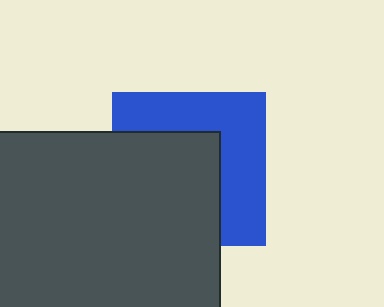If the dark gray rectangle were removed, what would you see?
You would see the complete blue square.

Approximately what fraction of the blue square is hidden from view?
Roughly 53% of the blue square is hidden behind the dark gray rectangle.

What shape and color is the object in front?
The object in front is a dark gray rectangle.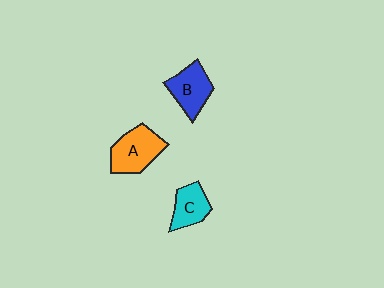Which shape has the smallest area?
Shape C (cyan).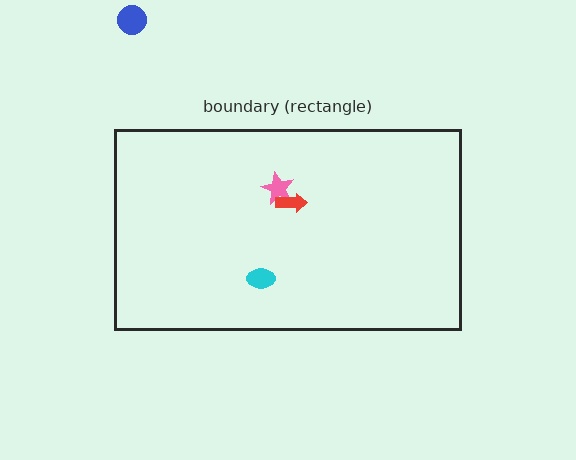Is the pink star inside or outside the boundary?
Inside.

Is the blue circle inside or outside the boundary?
Outside.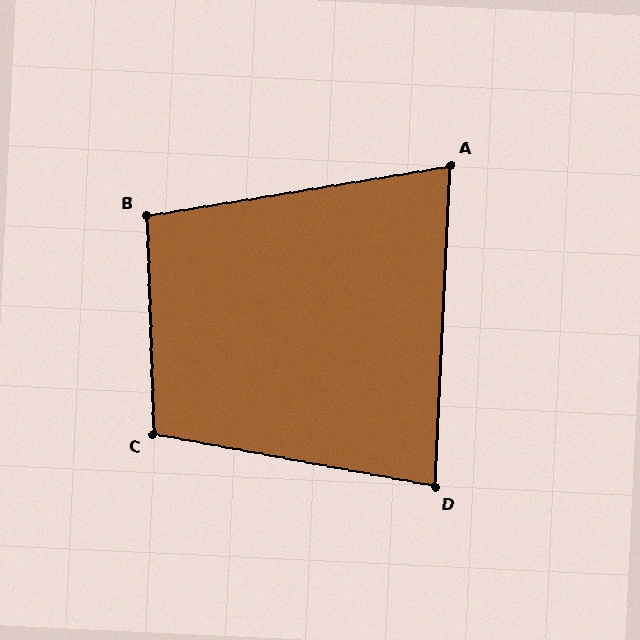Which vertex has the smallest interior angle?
A, at approximately 78 degrees.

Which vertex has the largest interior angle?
C, at approximately 102 degrees.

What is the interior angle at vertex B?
Approximately 98 degrees (obtuse).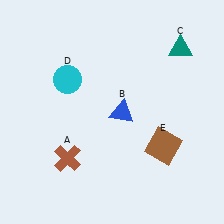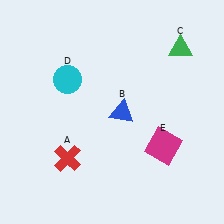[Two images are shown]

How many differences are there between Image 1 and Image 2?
There are 3 differences between the two images.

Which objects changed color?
A changed from brown to red. C changed from teal to green. E changed from brown to magenta.